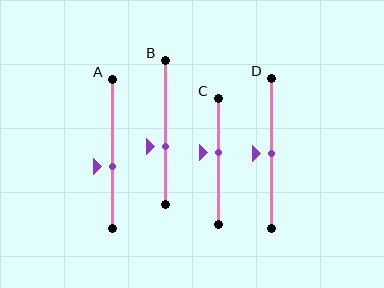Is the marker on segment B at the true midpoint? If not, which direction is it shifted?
No, the marker on segment B is shifted downward by about 10% of the segment length.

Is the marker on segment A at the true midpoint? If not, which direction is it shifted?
No, the marker on segment A is shifted downward by about 8% of the segment length.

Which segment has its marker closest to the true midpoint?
Segment D has its marker closest to the true midpoint.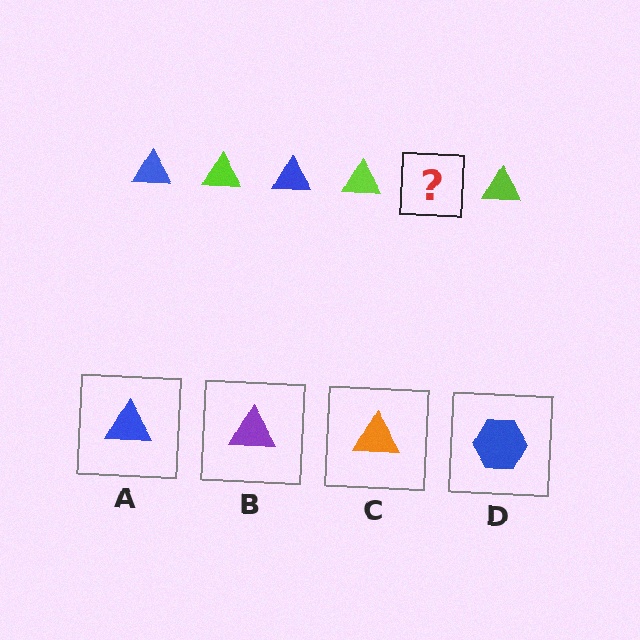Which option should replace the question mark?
Option A.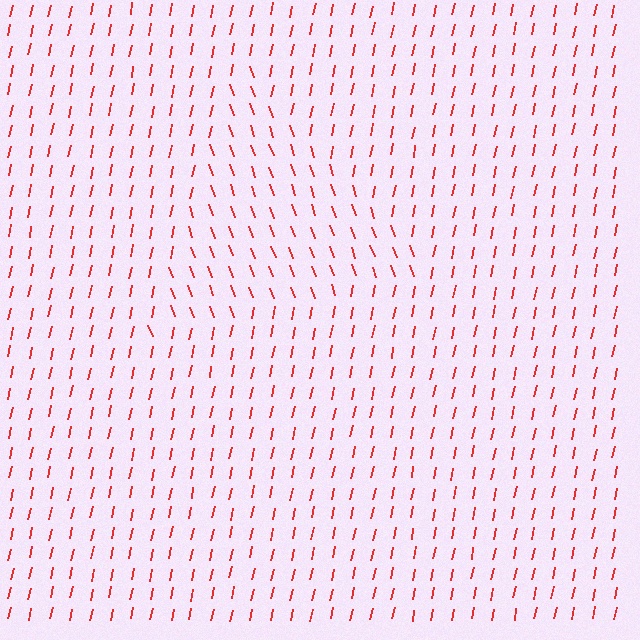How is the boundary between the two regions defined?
The boundary is defined purely by a change in line orientation (approximately 32 degrees difference). All lines are the same color and thickness.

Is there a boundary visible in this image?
Yes, there is a texture boundary formed by a change in line orientation.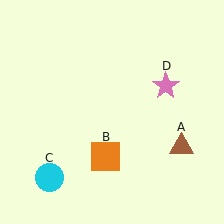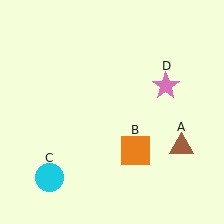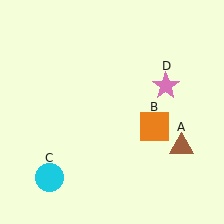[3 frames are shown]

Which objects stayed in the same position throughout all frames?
Brown triangle (object A) and cyan circle (object C) and pink star (object D) remained stationary.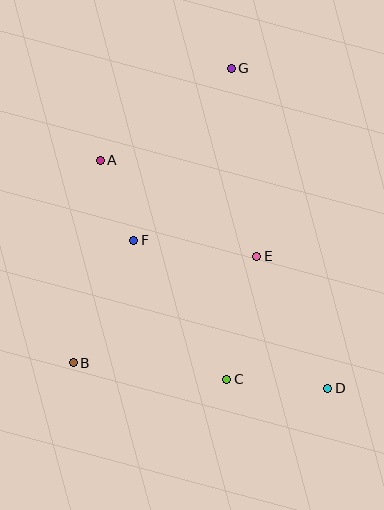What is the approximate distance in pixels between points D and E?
The distance between D and E is approximately 150 pixels.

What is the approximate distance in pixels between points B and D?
The distance between B and D is approximately 256 pixels.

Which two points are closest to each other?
Points A and F are closest to each other.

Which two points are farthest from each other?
Points D and G are farthest from each other.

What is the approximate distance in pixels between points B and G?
The distance between B and G is approximately 334 pixels.